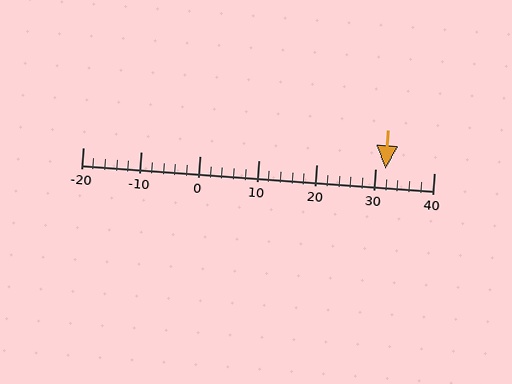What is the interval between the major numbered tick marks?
The major tick marks are spaced 10 units apart.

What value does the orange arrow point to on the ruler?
The orange arrow points to approximately 32.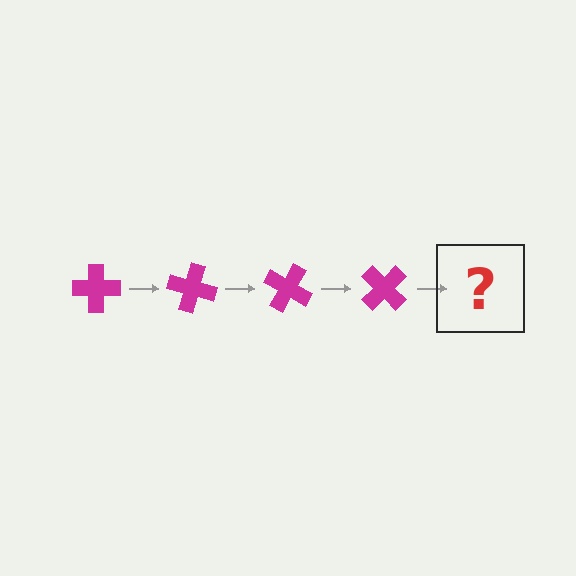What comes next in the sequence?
The next element should be a magenta cross rotated 60 degrees.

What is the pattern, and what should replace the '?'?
The pattern is that the cross rotates 15 degrees each step. The '?' should be a magenta cross rotated 60 degrees.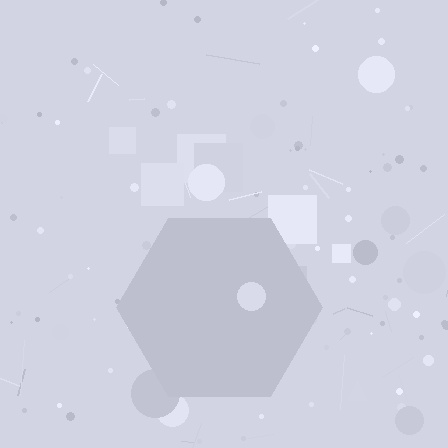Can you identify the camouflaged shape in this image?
The camouflaged shape is a hexagon.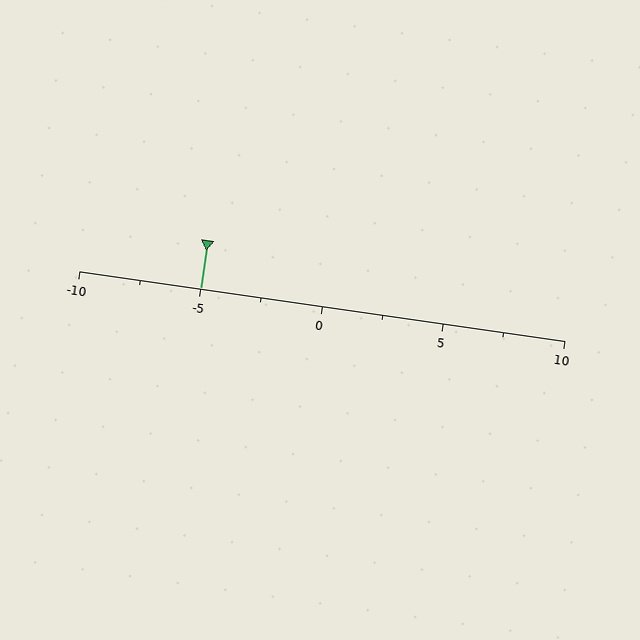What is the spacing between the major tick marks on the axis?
The major ticks are spaced 5 apart.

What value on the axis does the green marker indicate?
The marker indicates approximately -5.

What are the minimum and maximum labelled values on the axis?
The axis runs from -10 to 10.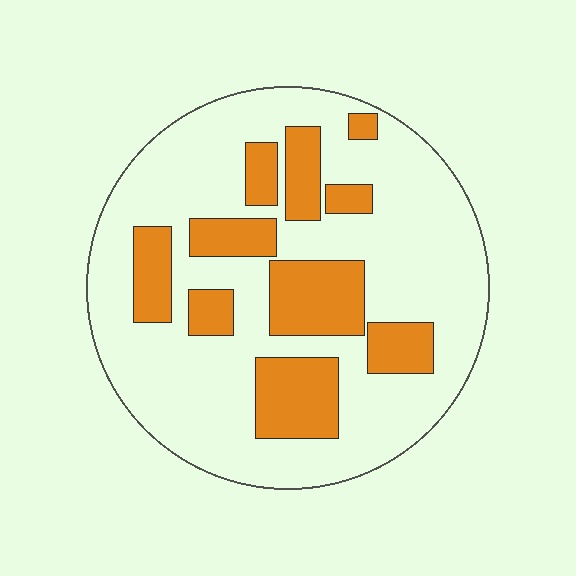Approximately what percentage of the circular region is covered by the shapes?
Approximately 25%.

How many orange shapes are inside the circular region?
10.